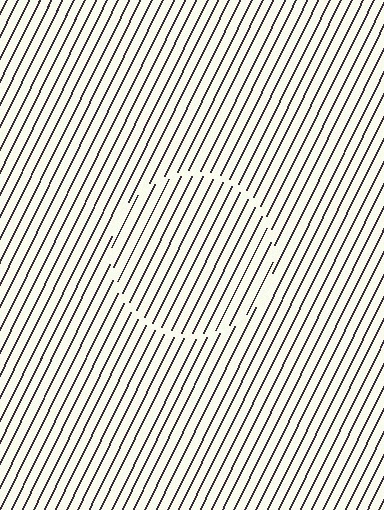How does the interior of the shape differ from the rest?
The interior of the shape contains the same grating, shifted by half a period — the contour is defined by the phase discontinuity where line-ends from the inner and outer gratings abut.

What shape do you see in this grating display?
An illusory circle. The interior of the shape contains the same grating, shifted by half a period — the contour is defined by the phase discontinuity where line-ends from the inner and outer gratings abut.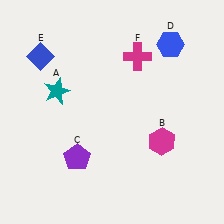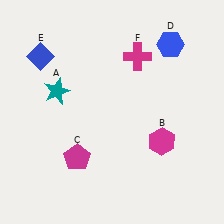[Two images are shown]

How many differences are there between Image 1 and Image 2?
There is 1 difference between the two images.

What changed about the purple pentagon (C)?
In Image 1, C is purple. In Image 2, it changed to magenta.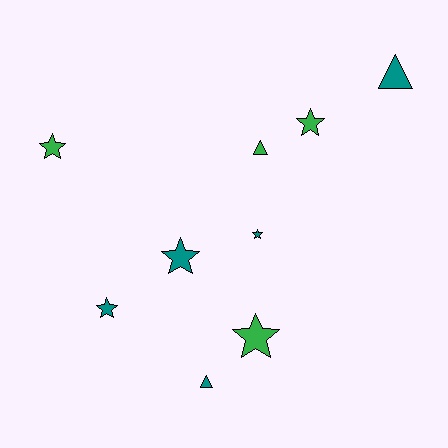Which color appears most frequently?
Teal, with 5 objects.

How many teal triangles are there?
There are 2 teal triangles.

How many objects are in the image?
There are 9 objects.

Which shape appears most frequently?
Star, with 6 objects.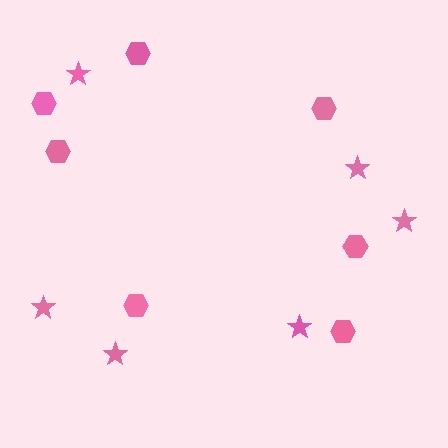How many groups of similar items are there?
There are 2 groups: one group of hexagons (7) and one group of stars (6).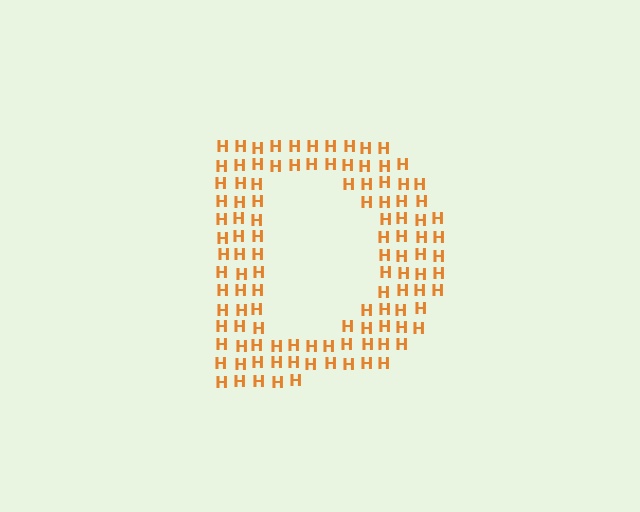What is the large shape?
The large shape is the letter D.